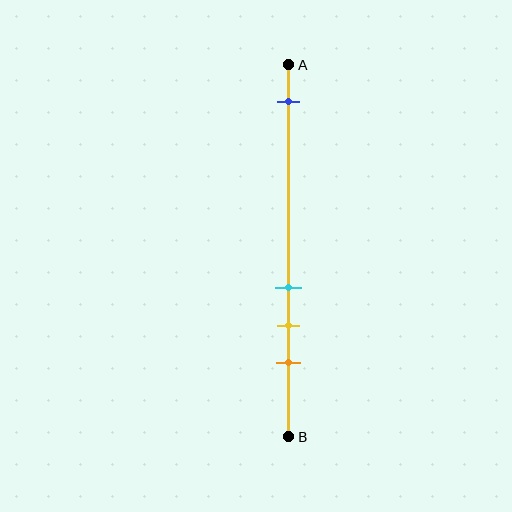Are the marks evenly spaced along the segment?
No, the marks are not evenly spaced.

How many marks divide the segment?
There are 4 marks dividing the segment.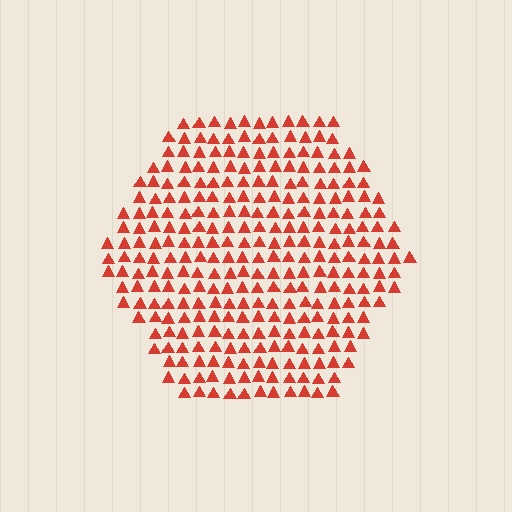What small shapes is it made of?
It is made of small triangles.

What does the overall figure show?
The overall figure shows a hexagon.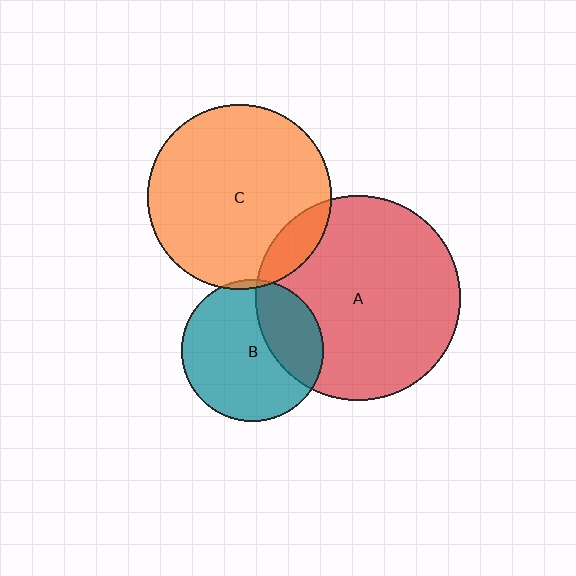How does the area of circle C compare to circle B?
Approximately 1.7 times.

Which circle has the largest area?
Circle A (red).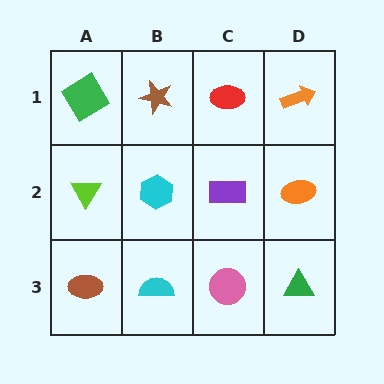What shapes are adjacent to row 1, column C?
A purple rectangle (row 2, column C), a brown star (row 1, column B), an orange arrow (row 1, column D).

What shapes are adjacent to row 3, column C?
A purple rectangle (row 2, column C), a cyan semicircle (row 3, column B), a green triangle (row 3, column D).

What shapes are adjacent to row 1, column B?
A cyan hexagon (row 2, column B), a green diamond (row 1, column A), a red ellipse (row 1, column C).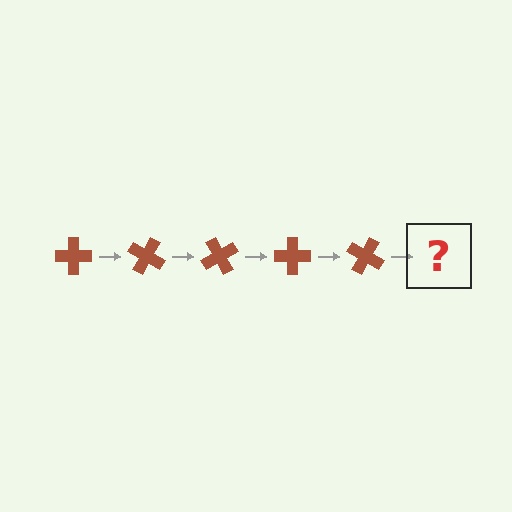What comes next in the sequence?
The next element should be a brown cross rotated 150 degrees.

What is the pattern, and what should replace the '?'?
The pattern is that the cross rotates 30 degrees each step. The '?' should be a brown cross rotated 150 degrees.